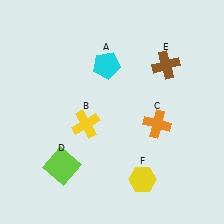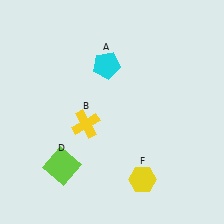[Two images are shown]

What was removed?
The orange cross (C), the brown cross (E) were removed in Image 2.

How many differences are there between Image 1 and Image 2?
There are 2 differences between the two images.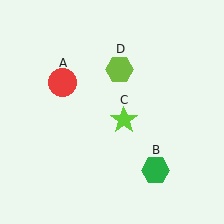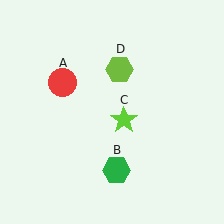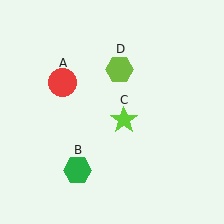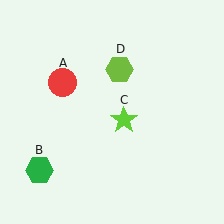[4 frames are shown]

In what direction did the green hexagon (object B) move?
The green hexagon (object B) moved left.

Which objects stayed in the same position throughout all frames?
Red circle (object A) and lime star (object C) and lime hexagon (object D) remained stationary.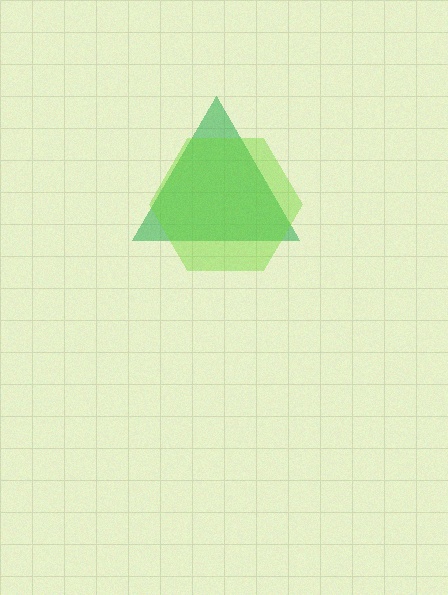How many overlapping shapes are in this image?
There are 2 overlapping shapes in the image.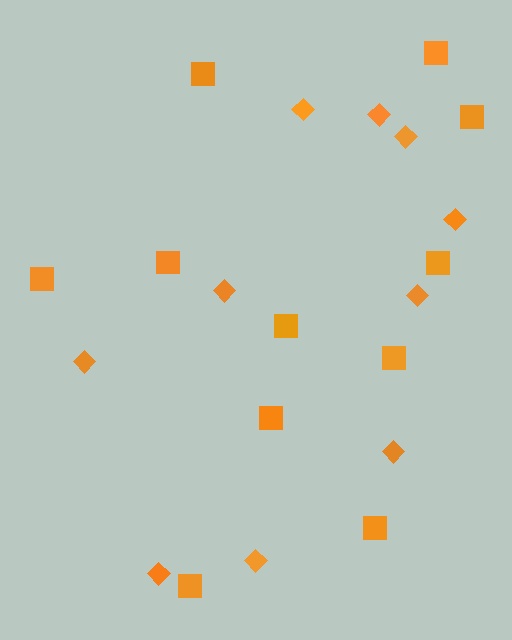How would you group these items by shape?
There are 2 groups: one group of squares (11) and one group of diamonds (10).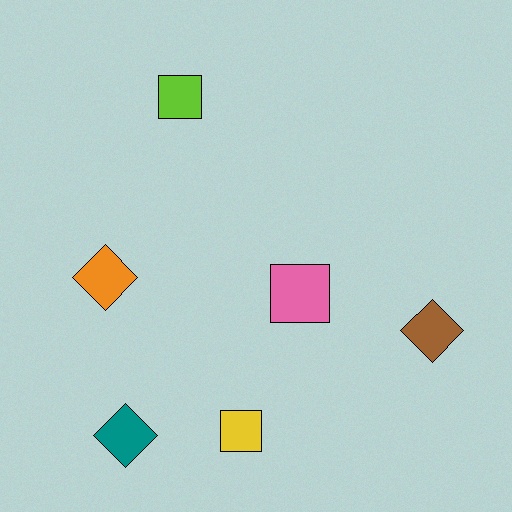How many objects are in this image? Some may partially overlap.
There are 6 objects.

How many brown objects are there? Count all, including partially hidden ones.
There is 1 brown object.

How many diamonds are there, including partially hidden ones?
There are 3 diamonds.